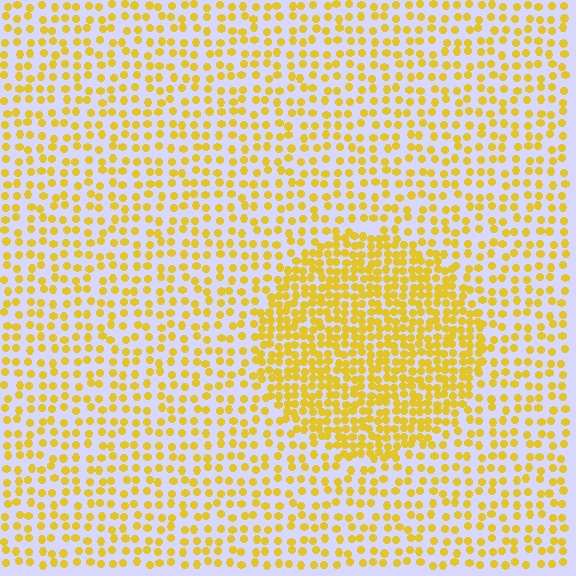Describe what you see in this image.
The image contains small yellow elements arranged at two different densities. A circle-shaped region is visible where the elements are more densely packed than the surrounding area.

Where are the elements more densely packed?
The elements are more densely packed inside the circle boundary.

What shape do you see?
I see a circle.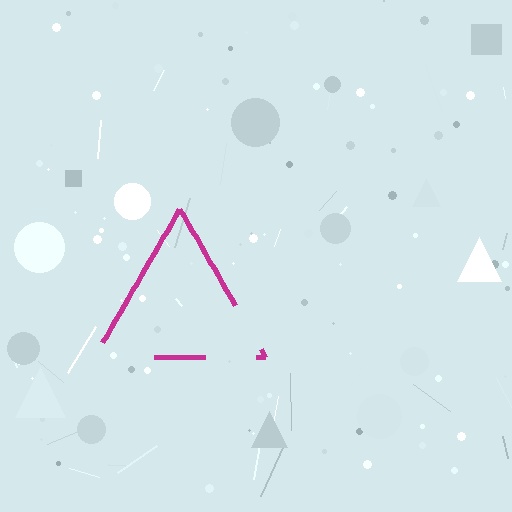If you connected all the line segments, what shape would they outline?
They would outline a triangle.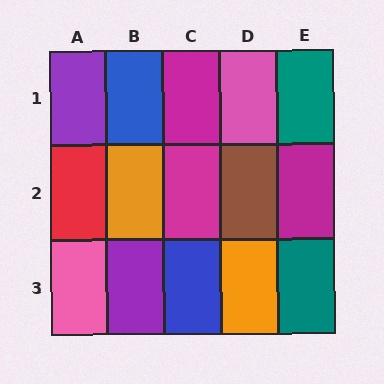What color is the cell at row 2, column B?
Orange.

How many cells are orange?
2 cells are orange.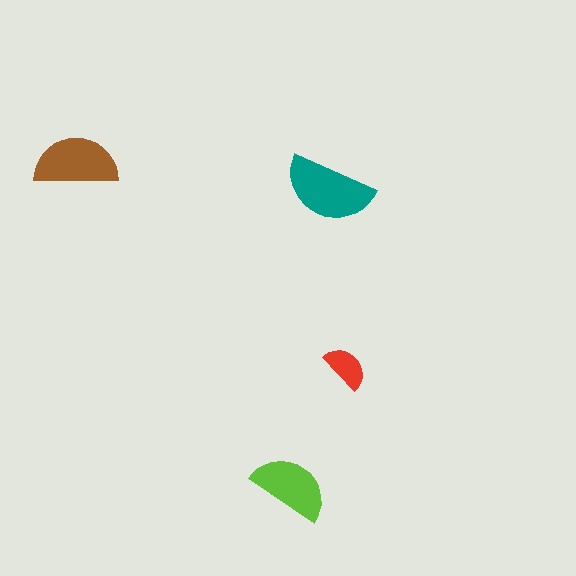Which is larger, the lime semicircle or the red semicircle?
The lime one.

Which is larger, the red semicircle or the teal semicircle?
The teal one.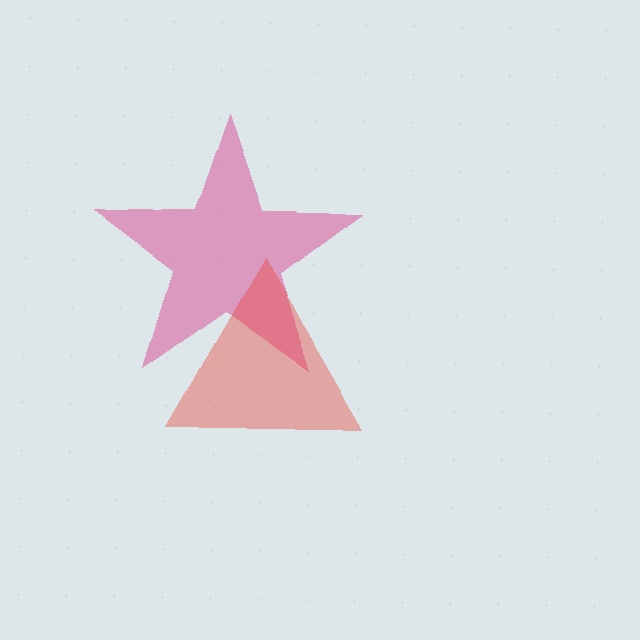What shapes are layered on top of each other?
The layered shapes are: a pink star, a red triangle.